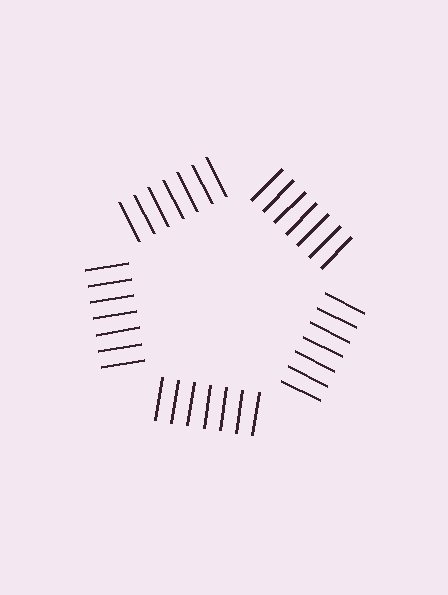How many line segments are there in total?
35 — 7 along each of the 5 edges.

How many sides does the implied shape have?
5 sides — the line-ends trace a pentagon.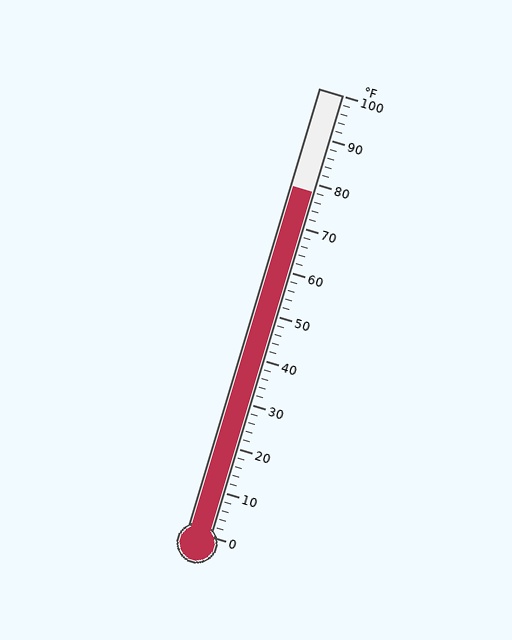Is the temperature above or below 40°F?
The temperature is above 40°F.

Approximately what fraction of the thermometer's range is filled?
The thermometer is filled to approximately 80% of its range.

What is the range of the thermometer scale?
The thermometer scale ranges from 0°F to 100°F.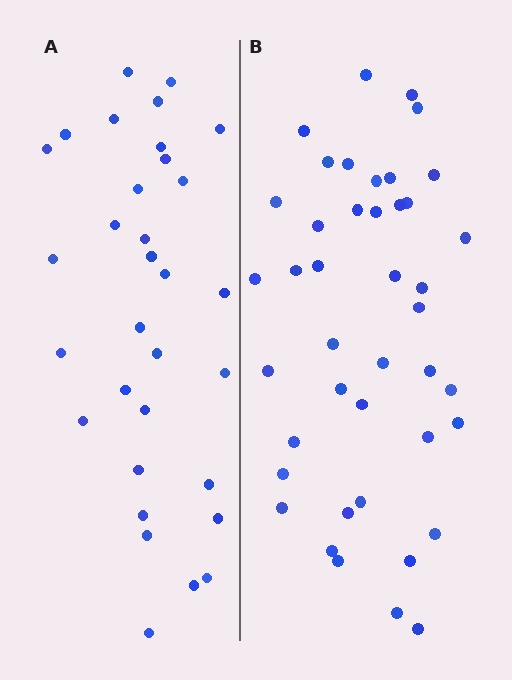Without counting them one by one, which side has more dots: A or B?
Region B (the right region) has more dots.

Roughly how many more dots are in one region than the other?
Region B has roughly 10 or so more dots than region A.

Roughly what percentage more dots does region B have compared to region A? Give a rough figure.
About 30% more.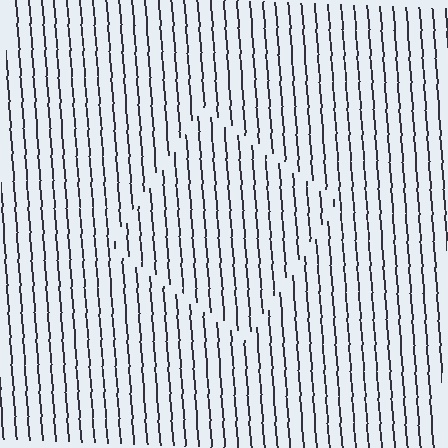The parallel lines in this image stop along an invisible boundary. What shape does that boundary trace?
An illusory square. The interior of the shape contains the same grating, shifted by half a period — the contour is defined by the phase discontinuity where line-ends from the inner and outer gratings abut.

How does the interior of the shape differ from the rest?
The interior of the shape contains the same grating, shifted by half a period — the contour is defined by the phase discontinuity where line-ends from the inner and outer gratings abut.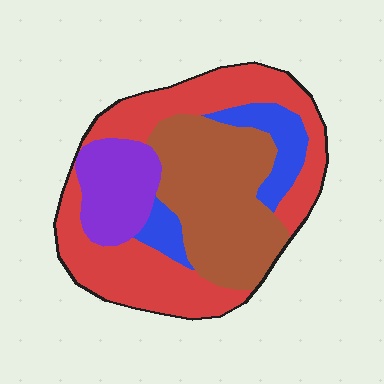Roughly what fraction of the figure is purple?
Purple takes up less than a sixth of the figure.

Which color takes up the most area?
Red, at roughly 40%.